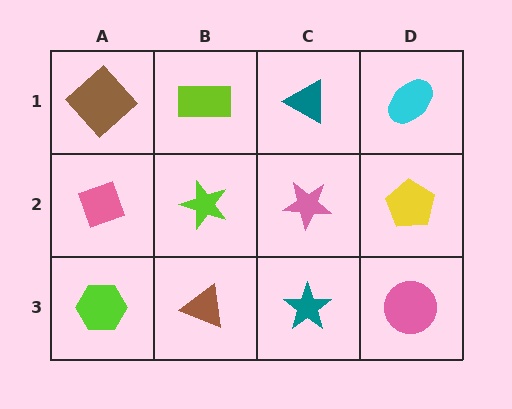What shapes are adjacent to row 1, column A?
A pink diamond (row 2, column A), a lime rectangle (row 1, column B).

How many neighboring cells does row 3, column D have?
2.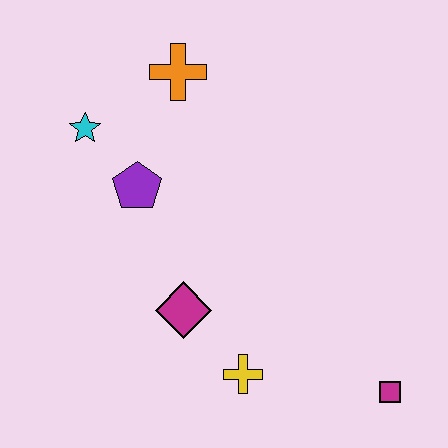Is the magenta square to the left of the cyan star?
No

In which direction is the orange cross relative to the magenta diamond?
The orange cross is above the magenta diamond.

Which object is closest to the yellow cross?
The magenta diamond is closest to the yellow cross.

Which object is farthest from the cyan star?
The magenta square is farthest from the cyan star.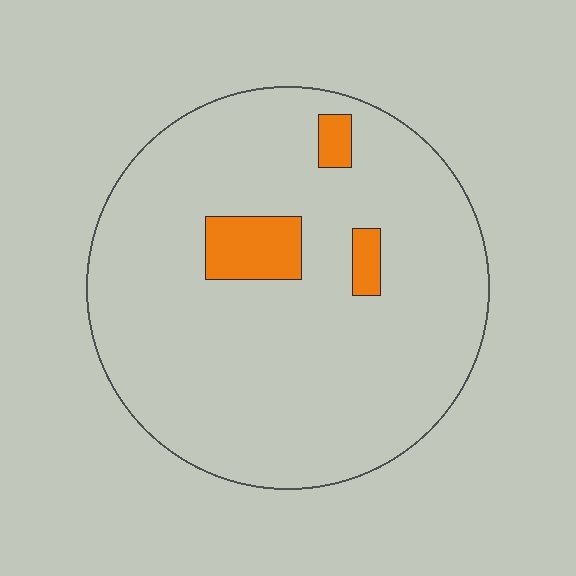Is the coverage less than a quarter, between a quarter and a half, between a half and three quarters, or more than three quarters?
Less than a quarter.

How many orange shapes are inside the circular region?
3.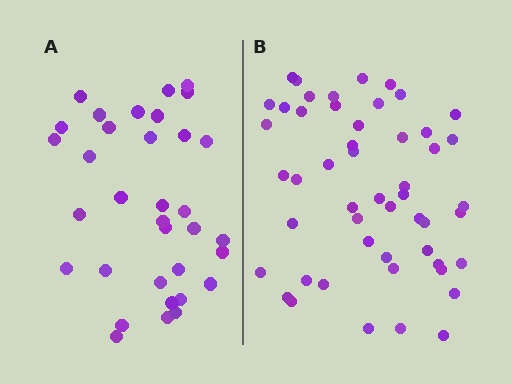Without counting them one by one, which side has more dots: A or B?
Region B (the right region) has more dots.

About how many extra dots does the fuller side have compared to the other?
Region B has approximately 15 more dots than region A.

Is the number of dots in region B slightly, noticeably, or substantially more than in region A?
Region B has substantially more. The ratio is roughly 1.5 to 1.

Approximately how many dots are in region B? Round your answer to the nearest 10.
About 50 dots. (The exact count is 51, which rounds to 50.)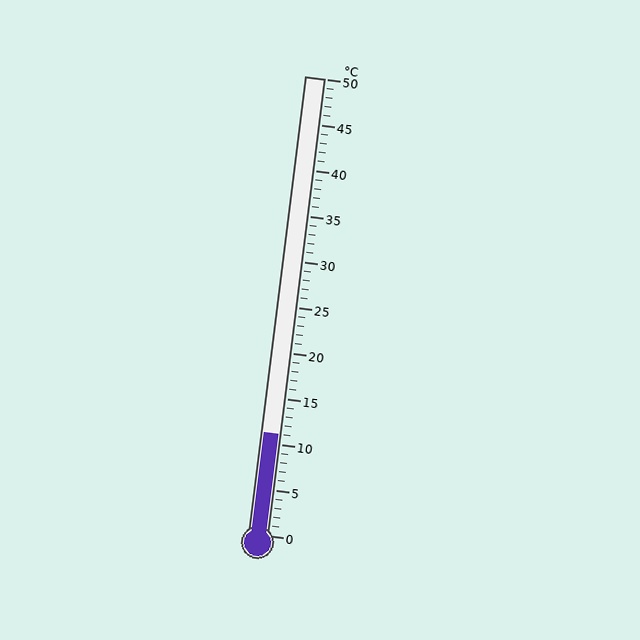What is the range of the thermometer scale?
The thermometer scale ranges from 0°C to 50°C.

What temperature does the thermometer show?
The thermometer shows approximately 11°C.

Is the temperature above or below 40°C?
The temperature is below 40°C.